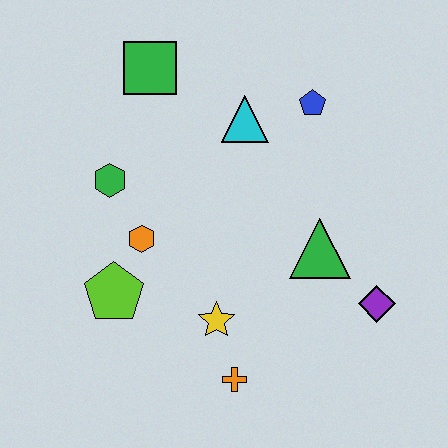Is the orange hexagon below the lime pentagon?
No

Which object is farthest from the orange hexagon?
The purple diamond is farthest from the orange hexagon.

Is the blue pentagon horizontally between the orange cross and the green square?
No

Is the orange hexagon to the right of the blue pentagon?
No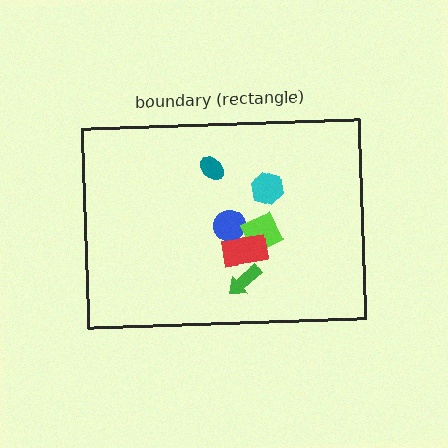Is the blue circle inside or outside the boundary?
Inside.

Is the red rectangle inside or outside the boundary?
Inside.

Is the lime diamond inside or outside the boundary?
Inside.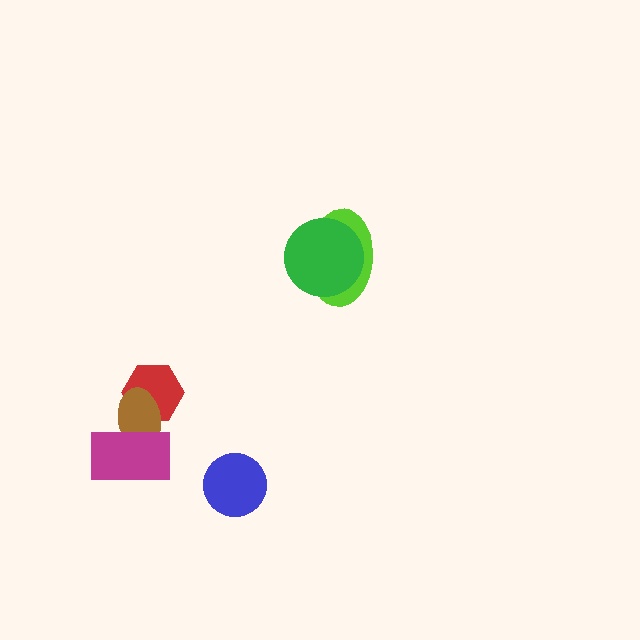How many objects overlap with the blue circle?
0 objects overlap with the blue circle.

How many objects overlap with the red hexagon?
1 object overlaps with the red hexagon.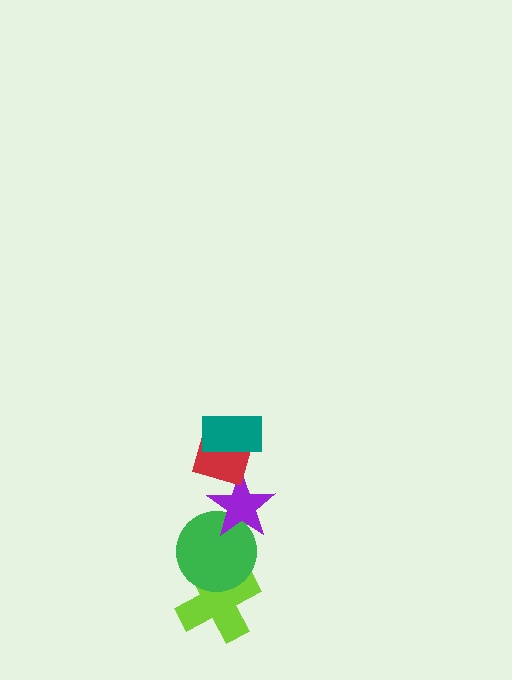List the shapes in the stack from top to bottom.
From top to bottom: the teal rectangle, the red diamond, the purple star, the green circle, the lime cross.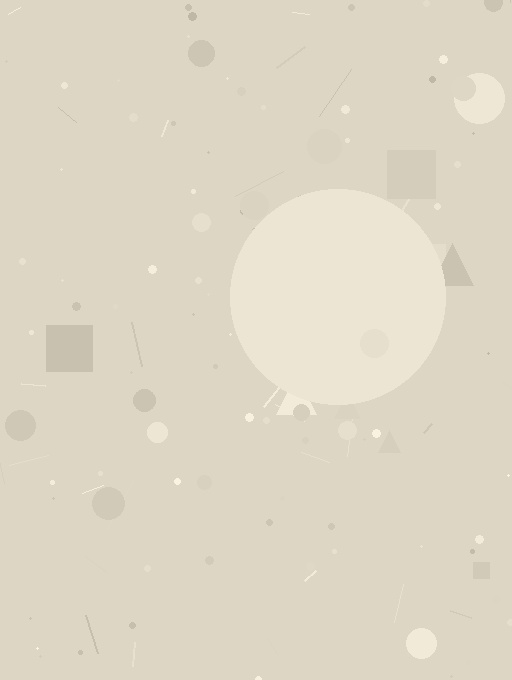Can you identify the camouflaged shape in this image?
The camouflaged shape is a circle.